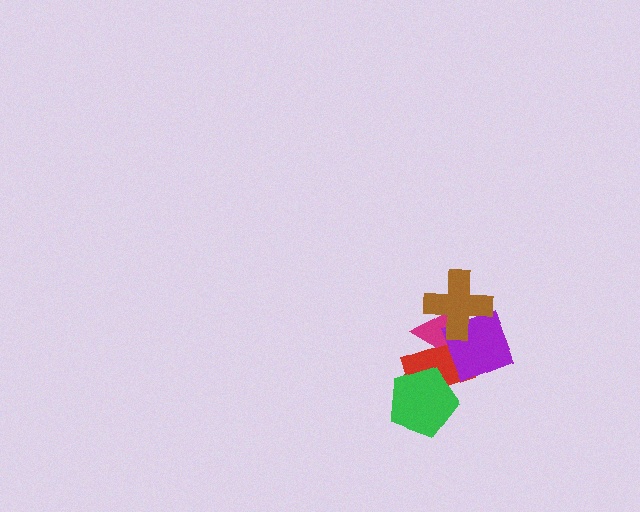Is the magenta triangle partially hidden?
Yes, it is partially covered by another shape.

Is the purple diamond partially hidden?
Yes, it is partially covered by another shape.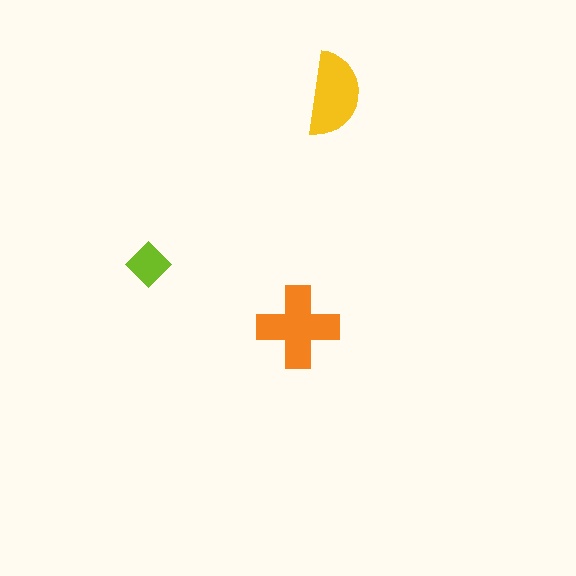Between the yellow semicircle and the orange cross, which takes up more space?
The orange cross.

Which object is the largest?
The orange cross.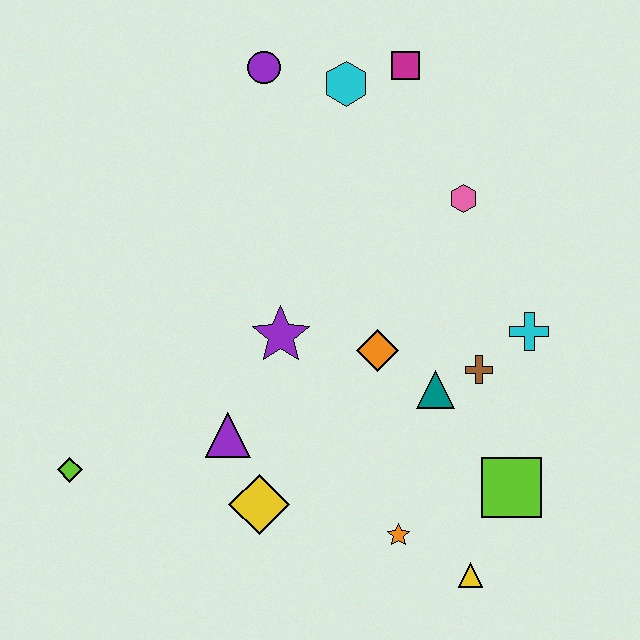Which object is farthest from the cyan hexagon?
The yellow triangle is farthest from the cyan hexagon.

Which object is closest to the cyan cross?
The brown cross is closest to the cyan cross.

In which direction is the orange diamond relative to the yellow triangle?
The orange diamond is above the yellow triangle.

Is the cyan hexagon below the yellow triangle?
No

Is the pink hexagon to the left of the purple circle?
No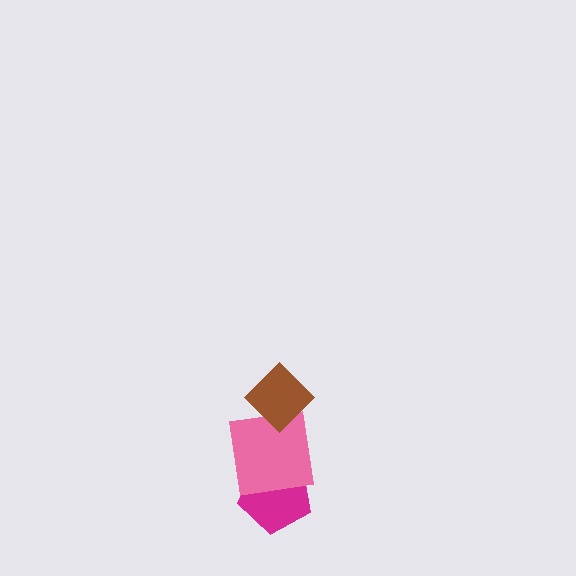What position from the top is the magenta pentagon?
The magenta pentagon is 3rd from the top.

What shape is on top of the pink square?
The brown diamond is on top of the pink square.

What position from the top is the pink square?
The pink square is 2nd from the top.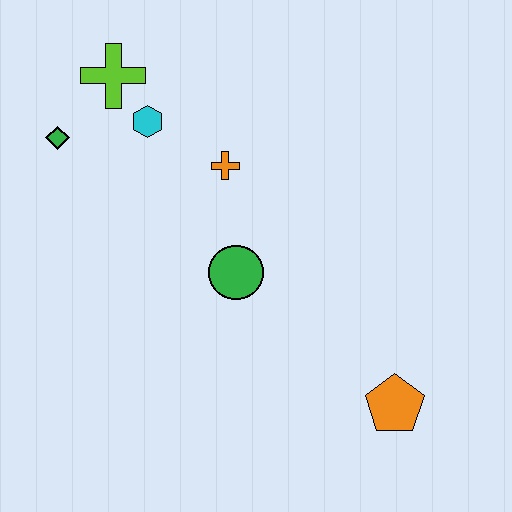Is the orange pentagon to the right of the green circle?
Yes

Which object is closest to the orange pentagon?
The green circle is closest to the orange pentagon.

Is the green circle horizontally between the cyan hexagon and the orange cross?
No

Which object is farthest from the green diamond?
The orange pentagon is farthest from the green diamond.